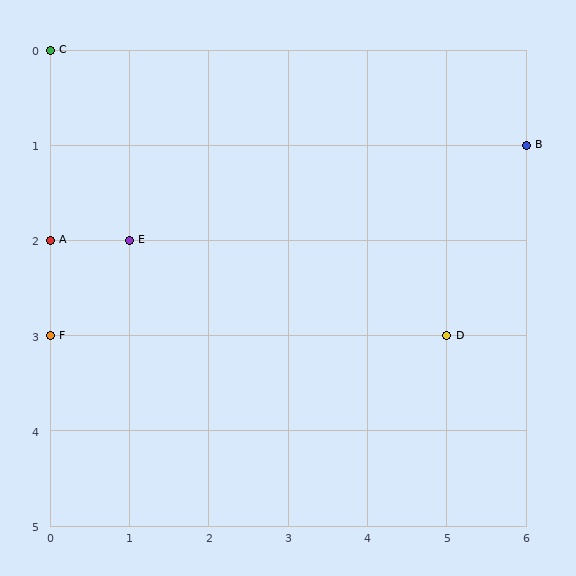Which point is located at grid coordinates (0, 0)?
Point C is at (0, 0).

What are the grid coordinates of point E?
Point E is at grid coordinates (1, 2).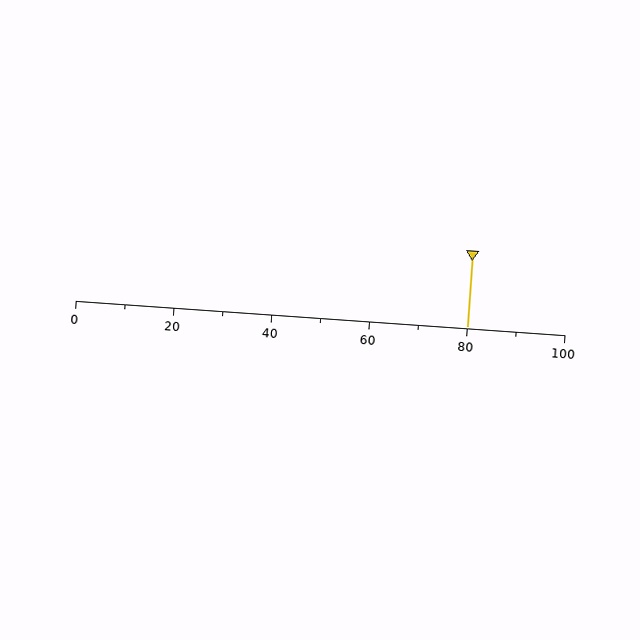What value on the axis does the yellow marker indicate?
The marker indicates approximately 80.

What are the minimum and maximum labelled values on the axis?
The axis runs from 0 to 100.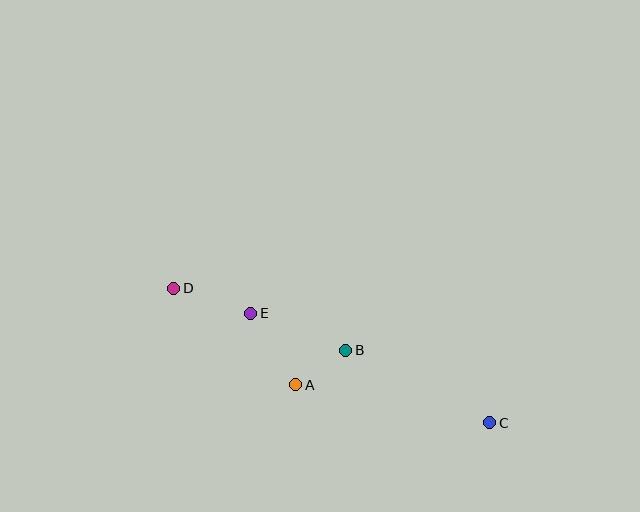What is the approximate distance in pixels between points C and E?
The distance between C and E is approximately 263 pixels.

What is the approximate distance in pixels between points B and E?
The distance between B and E is approximately 102 pixels.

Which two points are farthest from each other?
Points C and D are farthest from each other.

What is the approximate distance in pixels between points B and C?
The distance between B and C is approximately 161 pixels.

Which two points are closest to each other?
Points A and B are closest to each other.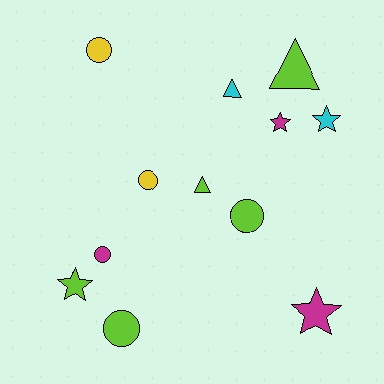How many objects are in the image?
There are 12 objects.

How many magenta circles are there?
There is 1 magenta circle.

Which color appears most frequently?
Lime, with 5 objects.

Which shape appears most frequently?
Circle, with 5 objects.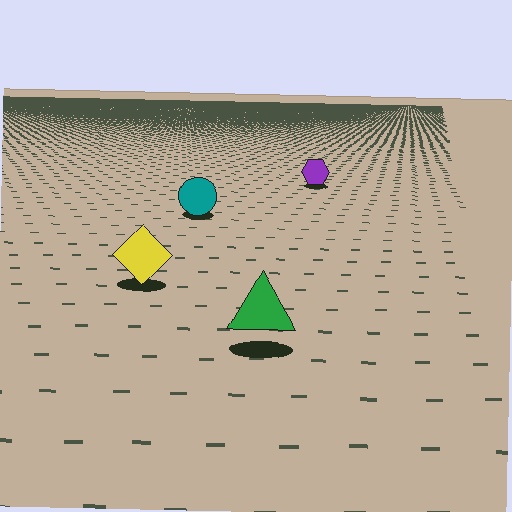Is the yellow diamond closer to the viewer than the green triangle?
No. The green triangle is closer — you can tell from the texture gradient: the ground texture is coarser near it.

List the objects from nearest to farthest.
From nearest to farthest: the green triangle, the yellow diamond, the teal circle, the purple hexagon.